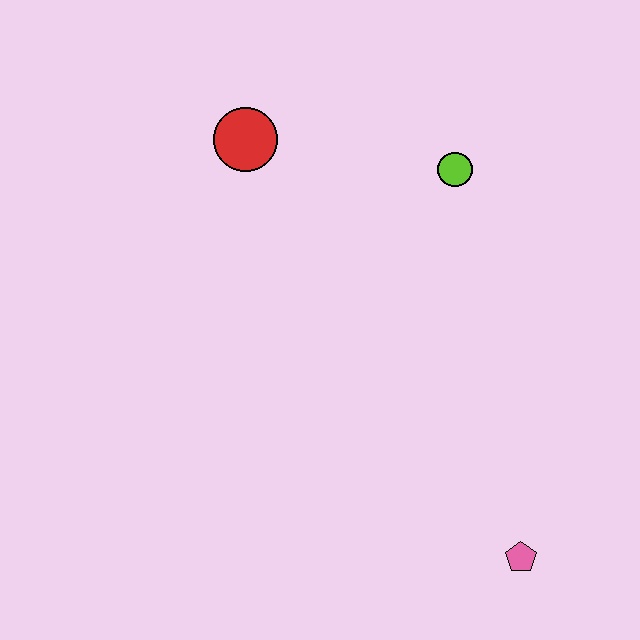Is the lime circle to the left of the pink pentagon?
Yes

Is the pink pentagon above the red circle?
No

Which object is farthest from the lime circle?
The pink pentagon is farthest from the lime circle.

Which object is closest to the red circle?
The lime circle is closest to the red circle.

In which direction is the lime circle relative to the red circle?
The lime circle is to the right of the red circle.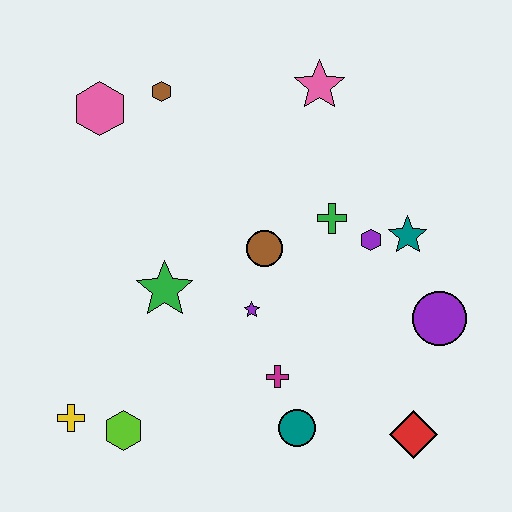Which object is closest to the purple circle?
The teal star is closest to the purple circle.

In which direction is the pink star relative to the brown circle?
The pink star is above the brown circle.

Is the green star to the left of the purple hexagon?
Yes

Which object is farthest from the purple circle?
The pink hexagon is farthest from the purple circle.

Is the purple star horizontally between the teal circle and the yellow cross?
Yes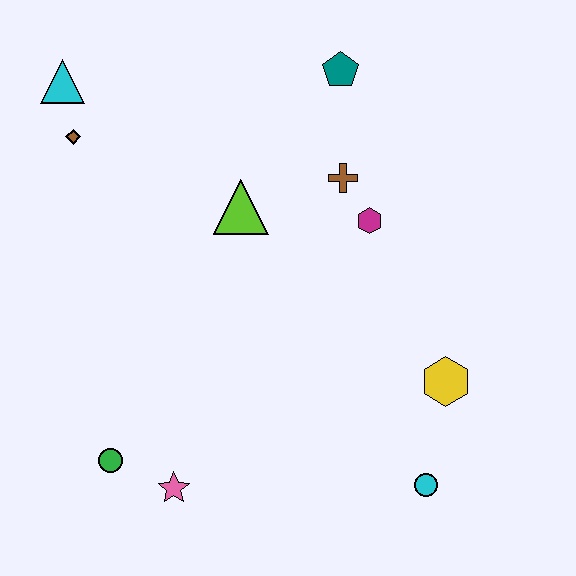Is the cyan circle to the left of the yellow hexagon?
Yes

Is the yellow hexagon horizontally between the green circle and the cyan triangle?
No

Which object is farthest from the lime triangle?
The cyan circle is farthest from the lime triangle.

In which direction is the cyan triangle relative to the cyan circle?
The cyan triangle is above the cyan circle.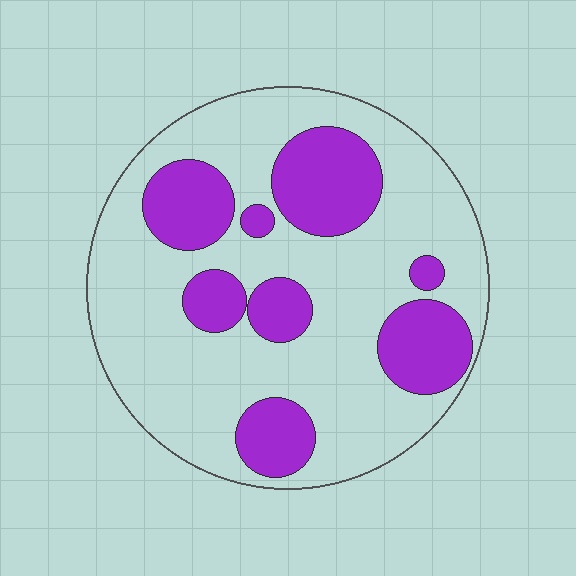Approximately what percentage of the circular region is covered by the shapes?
Approximately 30%.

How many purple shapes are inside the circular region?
8.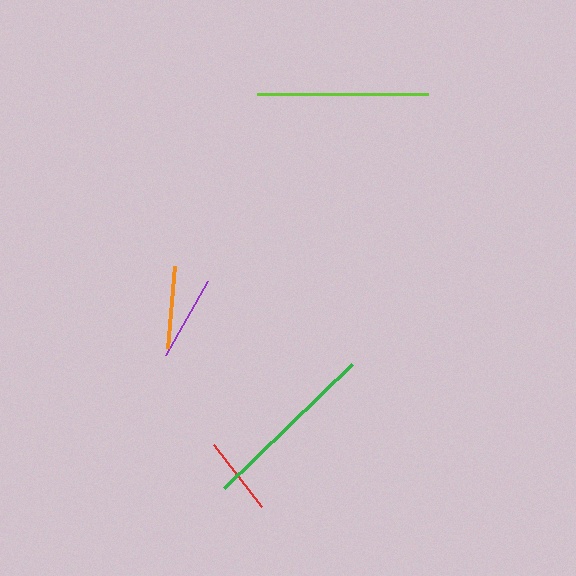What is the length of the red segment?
The red segment is approximately 78 pixels long.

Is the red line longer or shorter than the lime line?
The lime line is longer than the red line.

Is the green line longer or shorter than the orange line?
The green line is longer than the orange line.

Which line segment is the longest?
The green line is the longest at approximately 179 pixels.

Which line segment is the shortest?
The red line is the shortest at approximately 78 pixels.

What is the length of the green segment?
The green segment is approximately 179 pixels long.